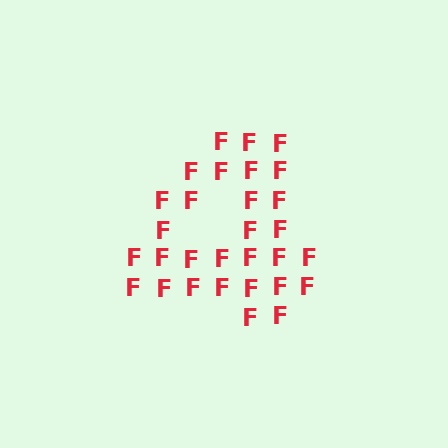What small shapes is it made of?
It is made of small letter F's.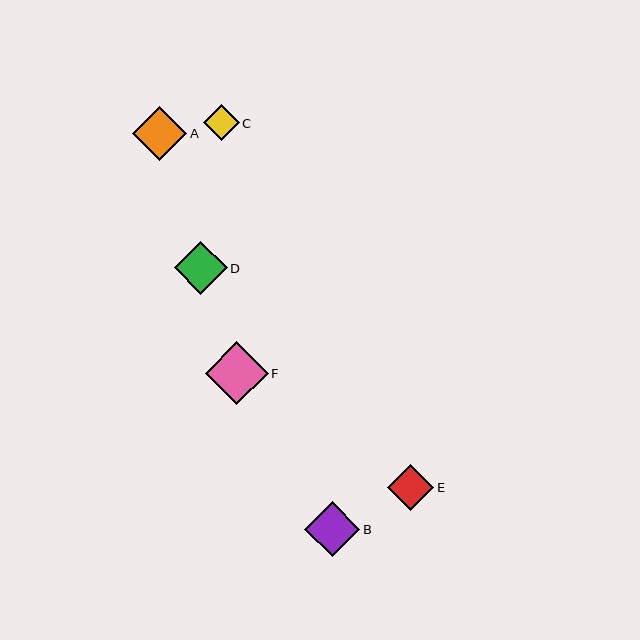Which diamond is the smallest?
Diamond C is the smallest with a size of approximately 36 pixels.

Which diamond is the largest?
Diamond F is the largest with a size of approximately 63 pixels.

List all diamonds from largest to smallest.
From largest to smallest: F, B, A, D, E, C.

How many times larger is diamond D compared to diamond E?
Diamond D is approximately 1.2 times the size of diamond E.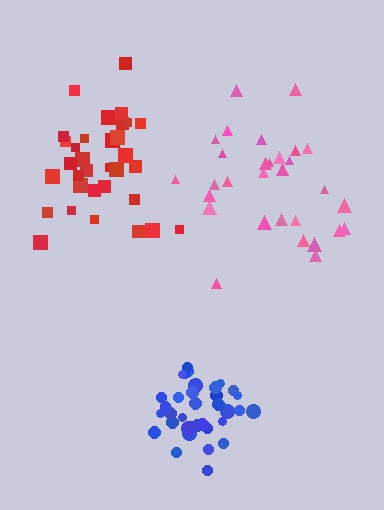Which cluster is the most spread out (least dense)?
Pink.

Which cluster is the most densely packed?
Blue.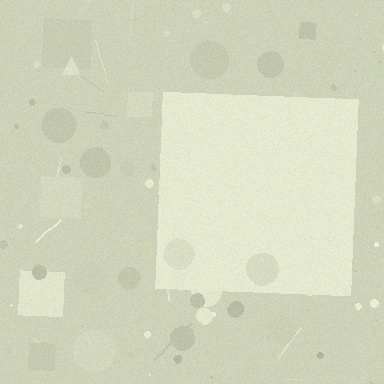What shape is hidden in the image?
A square is hidden in the image.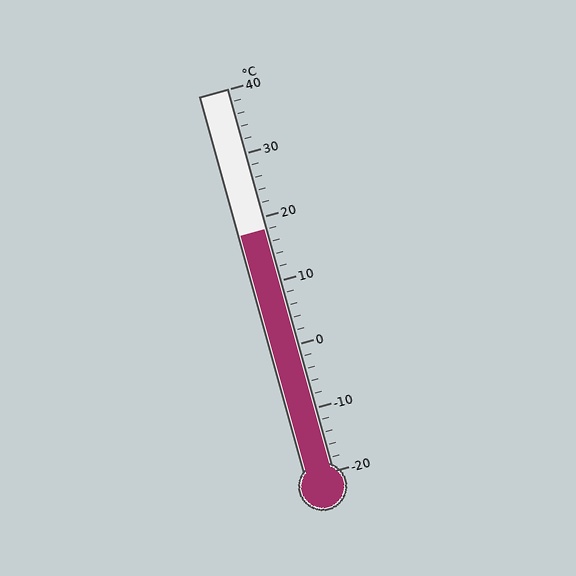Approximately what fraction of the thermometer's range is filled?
The thermometer is filled to approximately 65% of its range.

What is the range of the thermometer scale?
The thermometer scale ranges from -20°C to 40°C.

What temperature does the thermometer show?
The thermometer shows approximately 18°C.